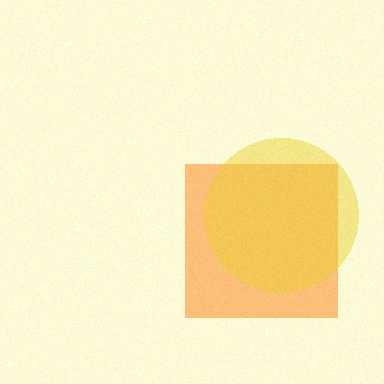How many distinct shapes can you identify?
There are 2 distinct shapes: an orange square, a yellow circle.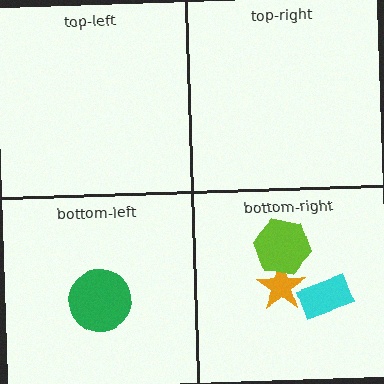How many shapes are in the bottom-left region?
1.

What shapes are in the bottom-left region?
The green circle.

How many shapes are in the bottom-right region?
3.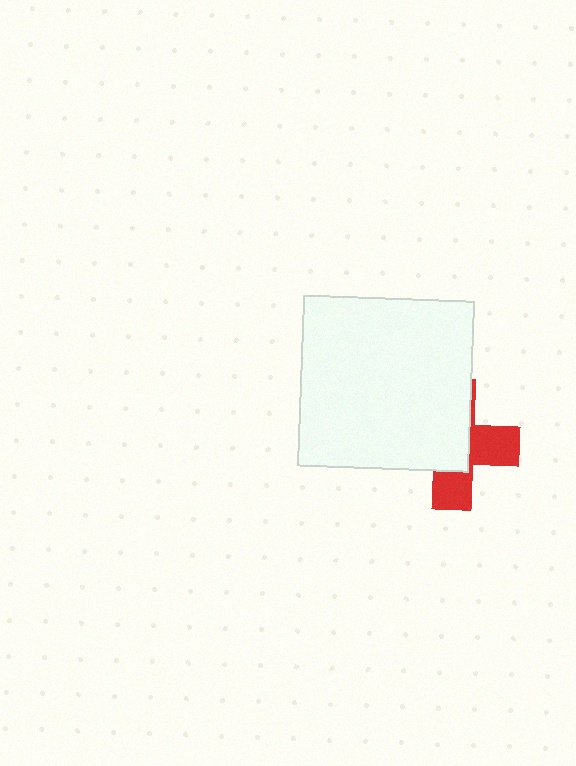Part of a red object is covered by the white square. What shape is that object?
It is a cross.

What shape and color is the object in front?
The object in front is a white square.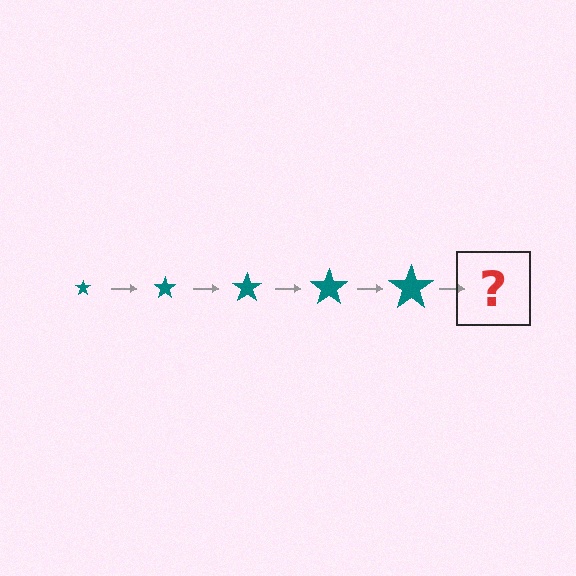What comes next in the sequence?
The next element should be a teal star, larger than the previous one.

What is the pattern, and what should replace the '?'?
The pattern is that the star gets progressively larger each step. The '?' should be a teal star, larger than the previous one.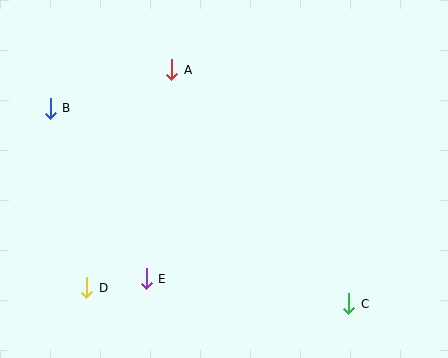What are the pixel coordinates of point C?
Point C is at (349, 304).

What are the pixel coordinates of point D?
Point D is at (87, 288).